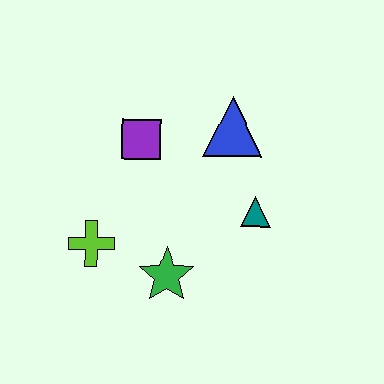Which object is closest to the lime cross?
The green star is closest to the lime cross.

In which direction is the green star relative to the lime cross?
The green star is to the right of the lime cross.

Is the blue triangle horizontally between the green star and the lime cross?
No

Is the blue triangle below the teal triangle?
No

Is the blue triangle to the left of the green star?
No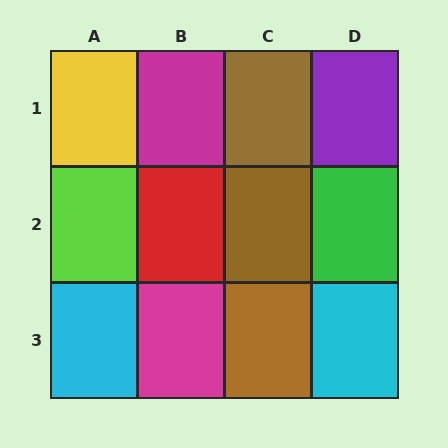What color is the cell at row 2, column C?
Brown.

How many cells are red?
1 cell is red.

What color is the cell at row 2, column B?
Red.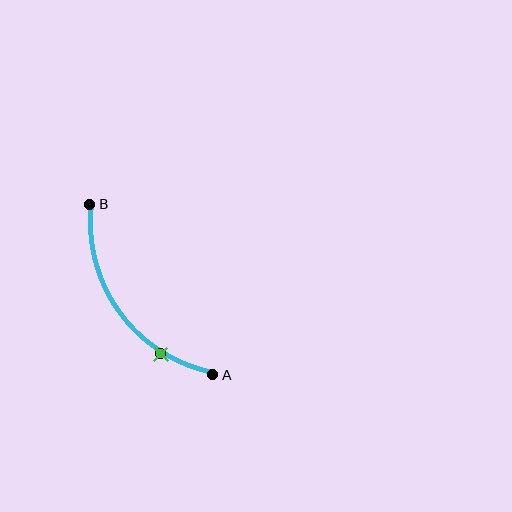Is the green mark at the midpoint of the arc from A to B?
No. The green mark lies on the arc but is closer to endpoint A. The arc midpoint would be at the point on the curve equidistant along the arc from both A and B.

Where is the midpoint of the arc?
The arc midpoint is the point on the curve farthest from the straight line joining A and B. It sits below and to the left of that line.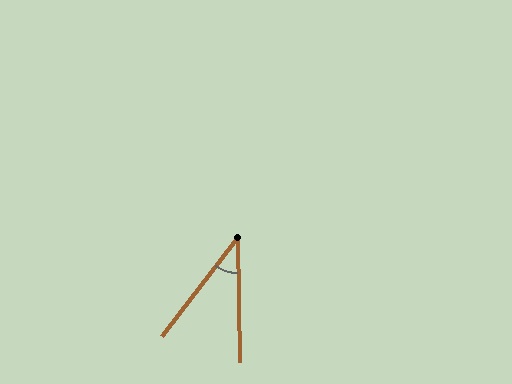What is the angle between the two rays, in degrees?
Approximately 39 degrees.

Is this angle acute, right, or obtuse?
It is acute.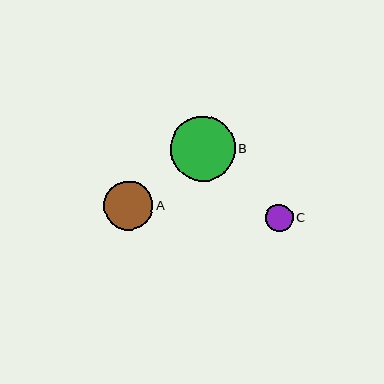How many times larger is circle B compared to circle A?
Circle B is approximately 1.3 times the size of circle A.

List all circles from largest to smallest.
From largest to smallest: B, A, C.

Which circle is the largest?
Circle B is the largest with a size of approximately 65 pixels.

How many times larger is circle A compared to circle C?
Circle A is approximately 1.8 times the size of circle C.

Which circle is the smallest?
Circle C is the smallest with a size of approximately 27 pixels.